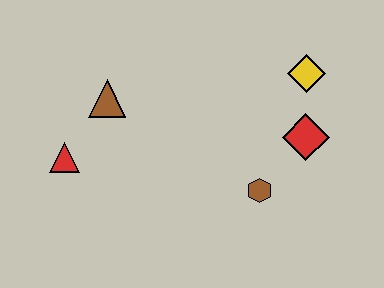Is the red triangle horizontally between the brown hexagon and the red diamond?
No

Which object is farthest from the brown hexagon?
The red triangle is farthest from the brown hexagon.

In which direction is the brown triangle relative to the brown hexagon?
The brown triangle is to the left of the brown hexagon.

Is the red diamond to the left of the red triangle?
No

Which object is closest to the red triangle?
The brown triangle is closest to the red triangle.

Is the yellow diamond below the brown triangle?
No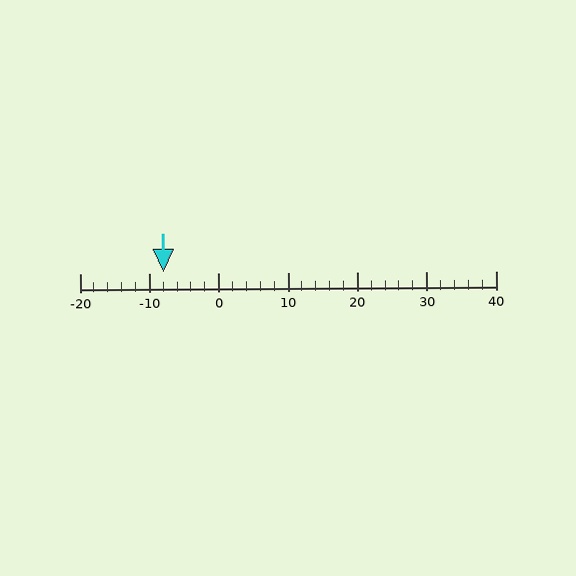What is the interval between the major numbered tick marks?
The major tick marks are spaced 10 units apart.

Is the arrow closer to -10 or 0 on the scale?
The arrow is closer to -10.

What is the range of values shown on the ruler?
The ruler shows values from -20 to 40.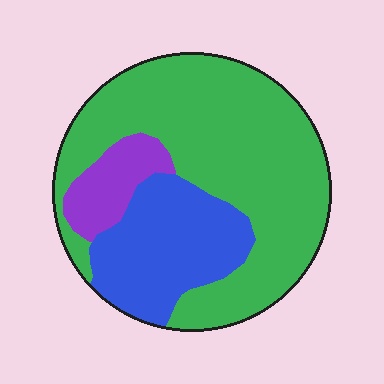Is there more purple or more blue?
Blue.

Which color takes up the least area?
Purple, at roughly 10%.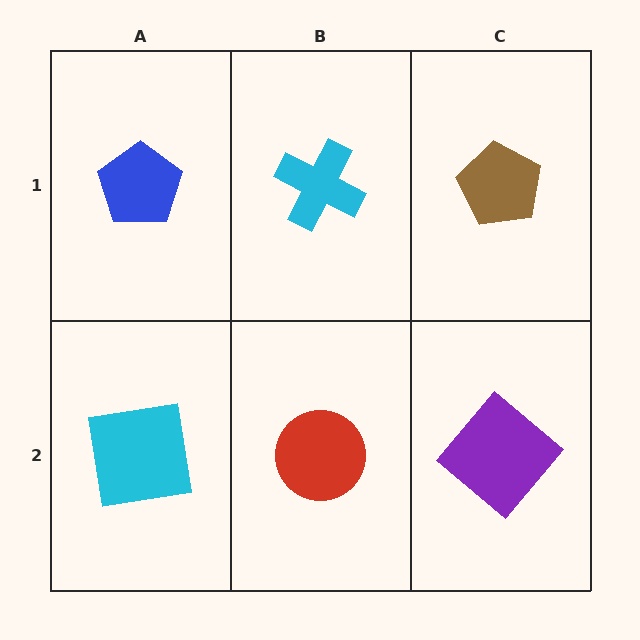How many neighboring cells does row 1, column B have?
3.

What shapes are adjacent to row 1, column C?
A purple diamond (row 2, column C), a cyan cross (row 1, column B).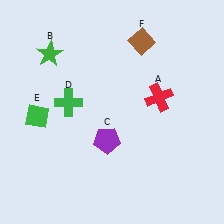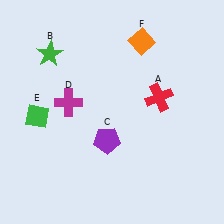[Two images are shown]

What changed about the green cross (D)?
In Image 1, D is green. In Image 2, it changed to magenta.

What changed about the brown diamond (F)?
In Image 1, F is brown. In Image 2, it changed to orange.